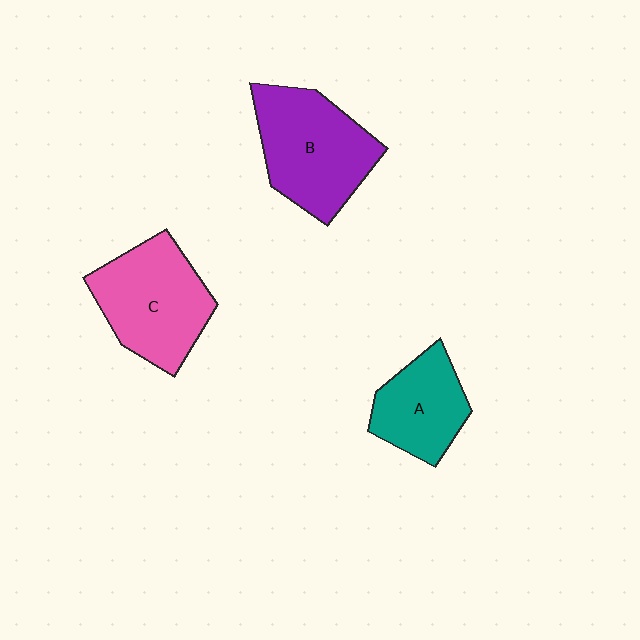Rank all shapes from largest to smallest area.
From largest to smallest: B (purple), C (pink), A (teal).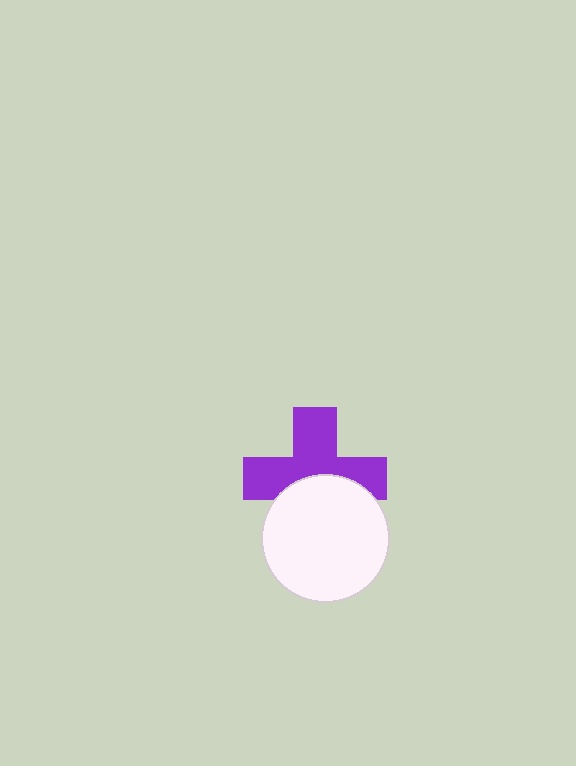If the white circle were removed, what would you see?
You would see the complete purple cross.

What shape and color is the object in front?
The object in front is a white circle.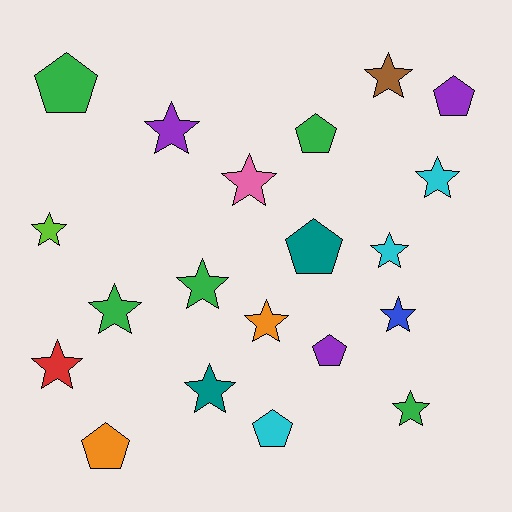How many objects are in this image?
There are 20 objects.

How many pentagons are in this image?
There are 7 pentagons.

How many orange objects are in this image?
There are 2 orange objects.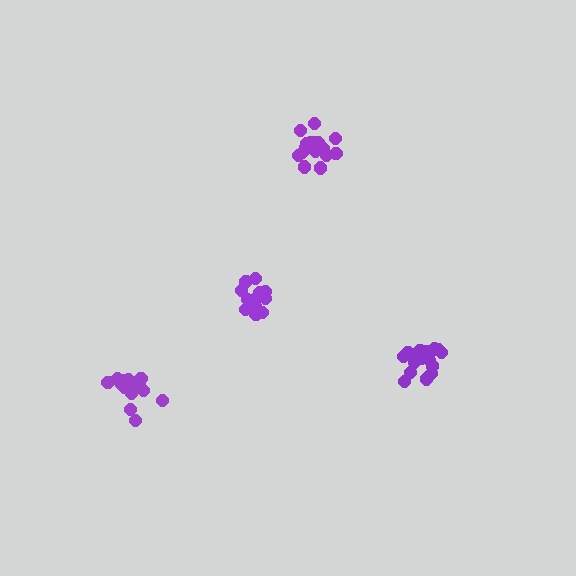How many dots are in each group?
Group 1: 18 dots, Group 2: 19 dots, Group 3: 20 dots, Group 4: 15 dots (72 total).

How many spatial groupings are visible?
There are 4 spatial groupings.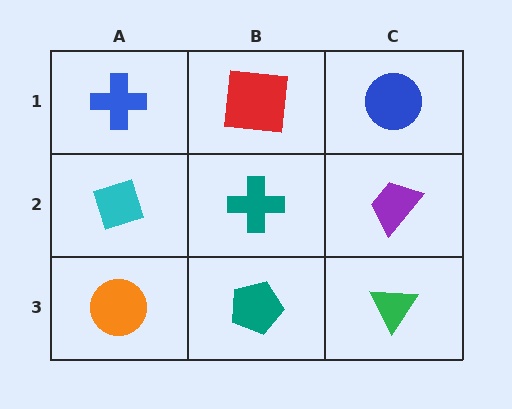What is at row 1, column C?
A blue circle.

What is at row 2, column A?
A cyan diamond.